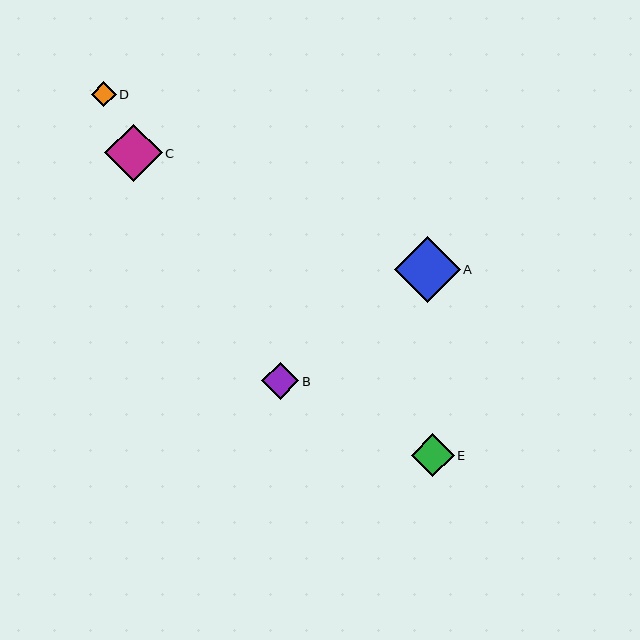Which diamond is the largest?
Diamond A is the largest with a size of approximately 66 pixels.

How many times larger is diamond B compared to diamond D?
Diamond B is approximately 1.5 times the size of diamond D.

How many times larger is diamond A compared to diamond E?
Diamond A is approximately 1.5 times the size of diamond E.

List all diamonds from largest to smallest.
From largest to smallest: A, C, E, B, D.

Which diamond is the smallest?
Diamond D is the smallest with a size of approximately 25 pixels.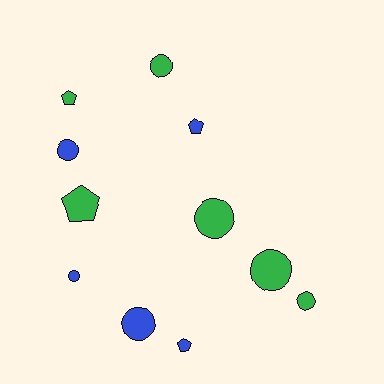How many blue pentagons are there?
There are 2 blue pentagons.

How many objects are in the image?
There are 11 objects.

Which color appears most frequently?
Green, with 6 objects.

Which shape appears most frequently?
Circle, with 7 objects.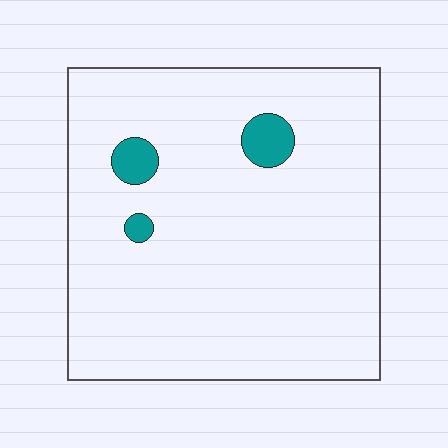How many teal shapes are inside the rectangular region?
3.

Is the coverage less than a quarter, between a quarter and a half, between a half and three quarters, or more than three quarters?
Less than a quarter.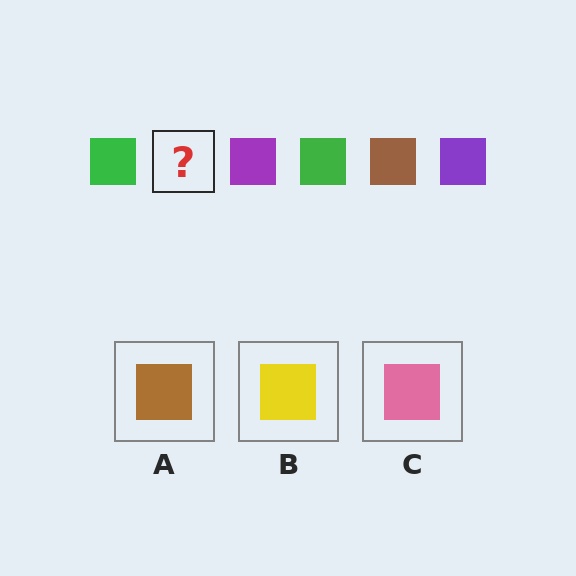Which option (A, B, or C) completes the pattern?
A.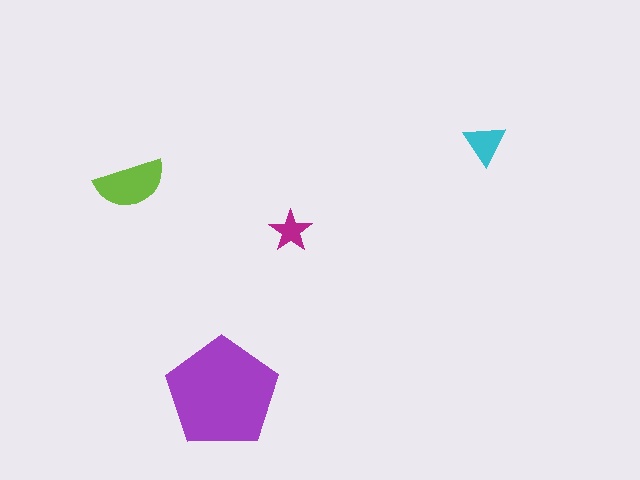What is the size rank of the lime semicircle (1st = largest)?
2nd.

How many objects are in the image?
There are 4 objects in the image.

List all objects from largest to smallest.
The purple pentagon, the lime semicircle, the cyan triangle, the magenta star.